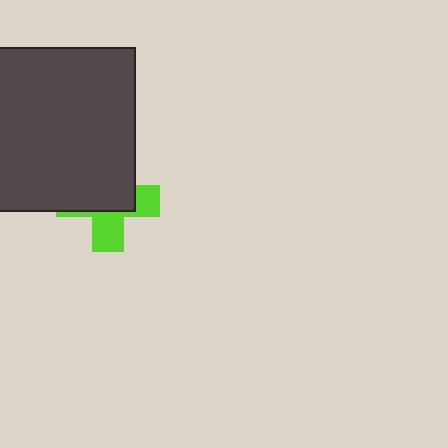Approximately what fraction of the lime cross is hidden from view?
Roughly 58% of the lime cross is hidden behind the dark gray square.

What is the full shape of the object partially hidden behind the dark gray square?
The partially hidden object is a lime cross.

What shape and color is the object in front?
The object in front is a dark gray square.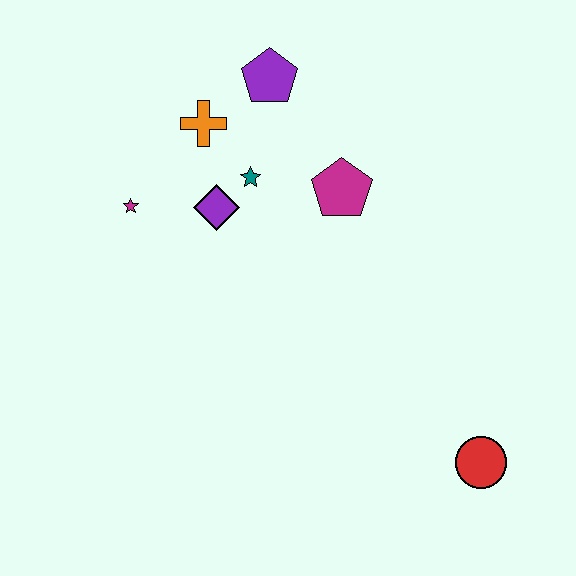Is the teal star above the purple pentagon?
No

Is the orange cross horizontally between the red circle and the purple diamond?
No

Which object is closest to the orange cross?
The teal star is closest to the orange cross.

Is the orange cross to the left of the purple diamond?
Yes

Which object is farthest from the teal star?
The red circle is farthest from the teal star.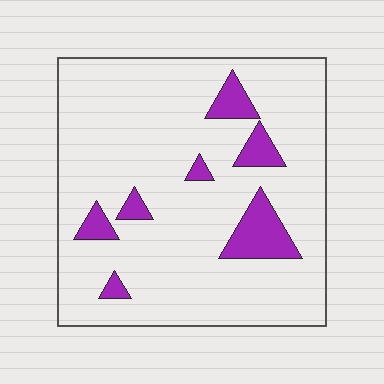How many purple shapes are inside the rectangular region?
7.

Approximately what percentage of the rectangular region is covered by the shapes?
Approximately 10%.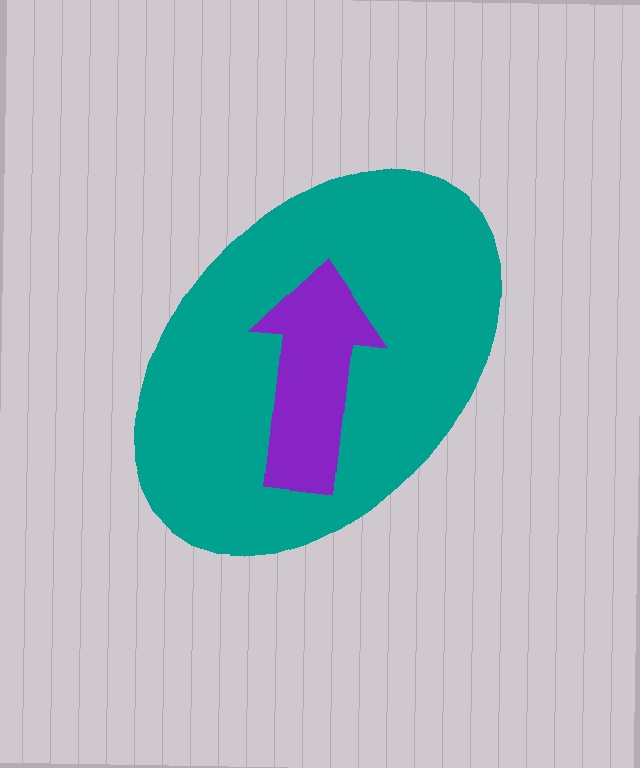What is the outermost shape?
The teal ellipse.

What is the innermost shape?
The purple arrow.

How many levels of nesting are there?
2.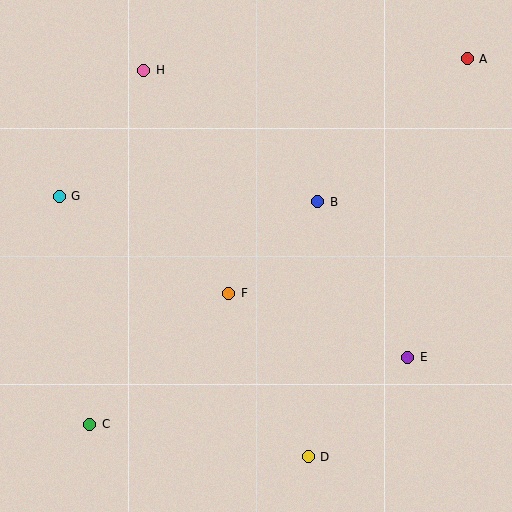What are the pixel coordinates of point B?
Point B is at (318, 202).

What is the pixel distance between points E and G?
The distance between E and G is 384 pixels.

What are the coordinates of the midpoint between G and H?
The midpoint between G and H is at (101, 133).